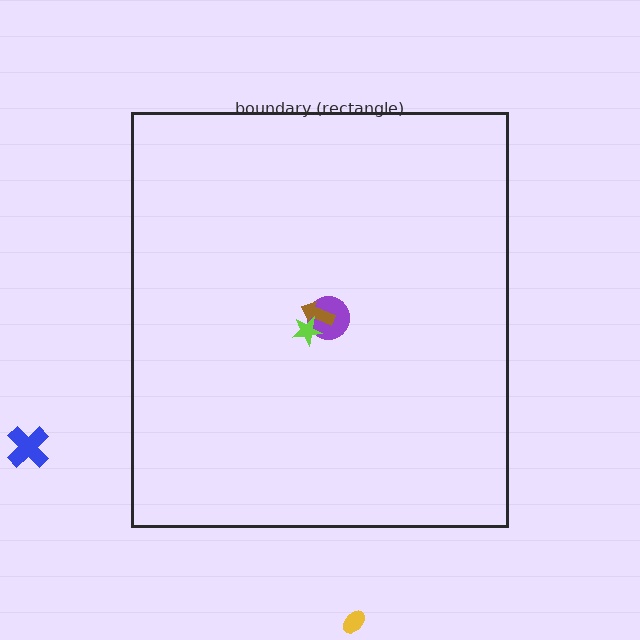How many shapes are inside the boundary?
3 inside, 2 outside.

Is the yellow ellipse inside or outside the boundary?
Outside.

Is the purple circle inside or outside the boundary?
Inside.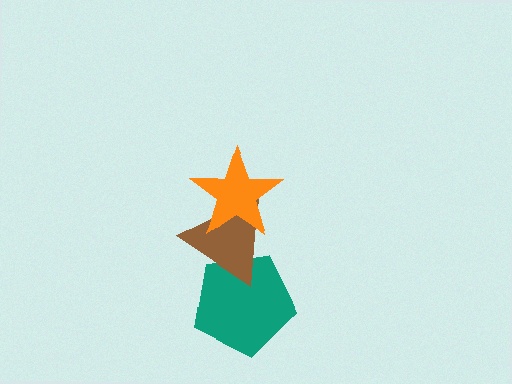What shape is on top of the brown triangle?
The orange star is on top of the brown triangle.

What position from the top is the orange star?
The orange star is 1st from the top.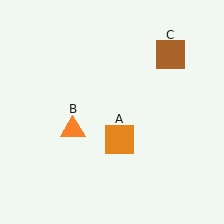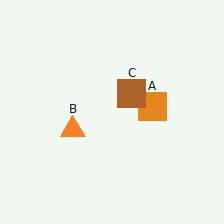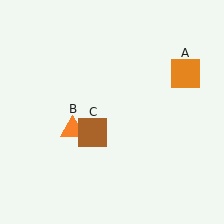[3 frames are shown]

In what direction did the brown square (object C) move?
The brown square (object C) moved down and to the left.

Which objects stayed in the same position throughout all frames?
Orange triangle (object B) remained stationary.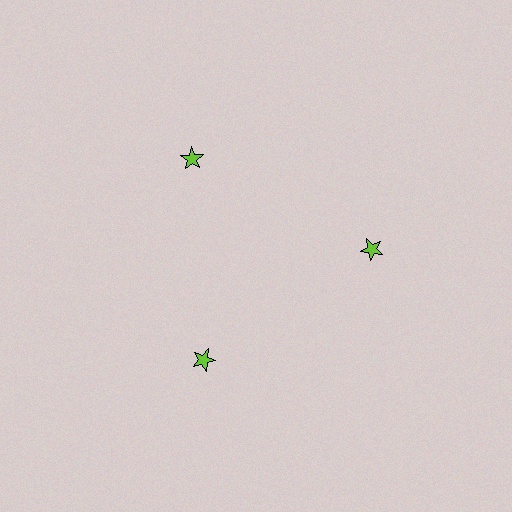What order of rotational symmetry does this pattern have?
This pattern has 3-fold rotational symmetry.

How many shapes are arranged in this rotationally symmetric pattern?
There are 3 shapes, arranged in 3 groups of 1.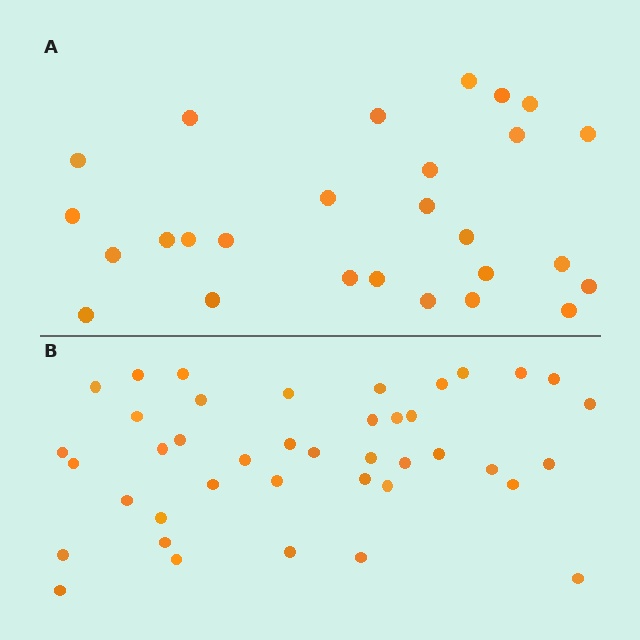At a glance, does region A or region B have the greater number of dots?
Region B (the bottom region) has more dots.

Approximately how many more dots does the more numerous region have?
Region B has approximately 15 more dots than region A.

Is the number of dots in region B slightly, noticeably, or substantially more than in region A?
Region B has substantially more. The ratio is roughly 1.5 to 1.